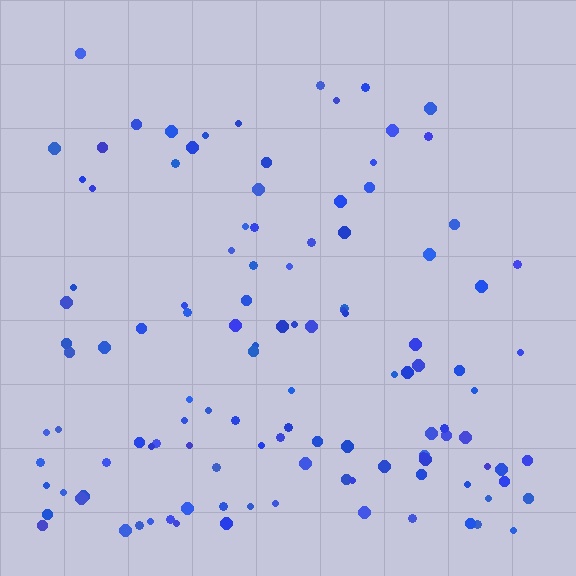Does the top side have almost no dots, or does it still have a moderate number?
Still a moderate number, just noticeably fewer than the bottom.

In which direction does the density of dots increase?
From top to bottom, with the bottom side densest.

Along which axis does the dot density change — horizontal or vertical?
Vertical.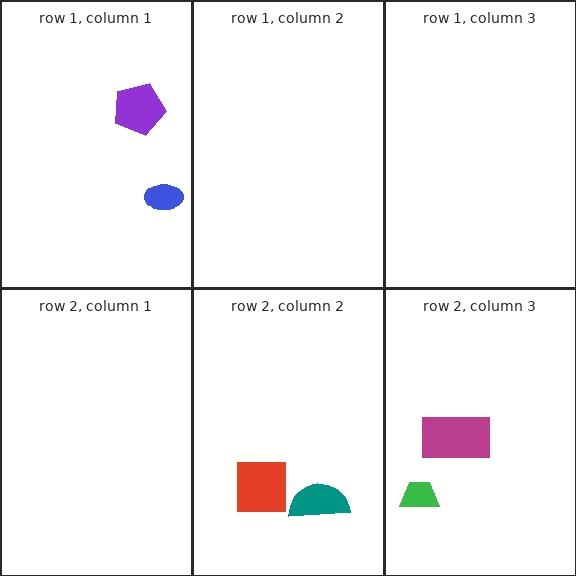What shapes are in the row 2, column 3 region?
The green trapezoid, the magenta rectangle.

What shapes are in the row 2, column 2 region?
The red square, the teal semicircle.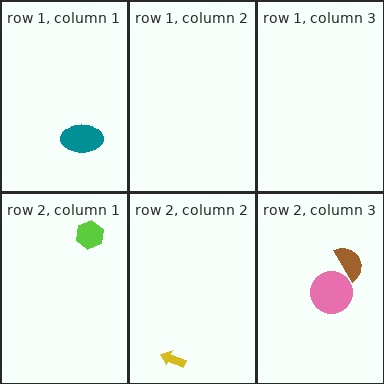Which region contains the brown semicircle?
The row 2, column 3 region.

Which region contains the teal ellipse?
The row 1, column 1 region.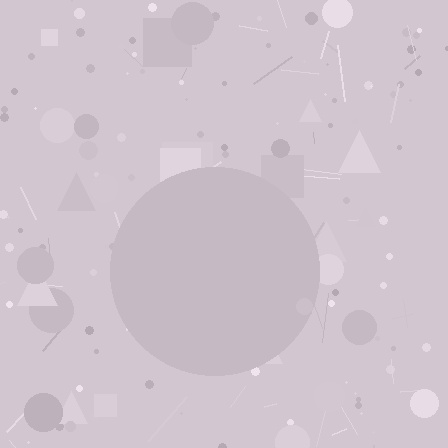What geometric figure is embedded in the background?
A circle is embedded in the background.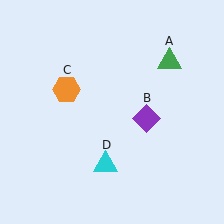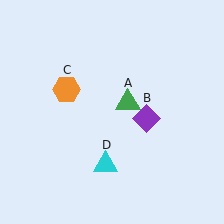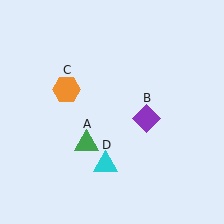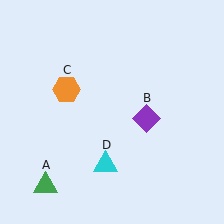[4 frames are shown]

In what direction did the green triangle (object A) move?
The green triangle (object A) moved down and to the left.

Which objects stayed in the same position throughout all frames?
Purple diamond (object B) and orange hexagon (object C) and cyan triangle (object D) remained stationary.